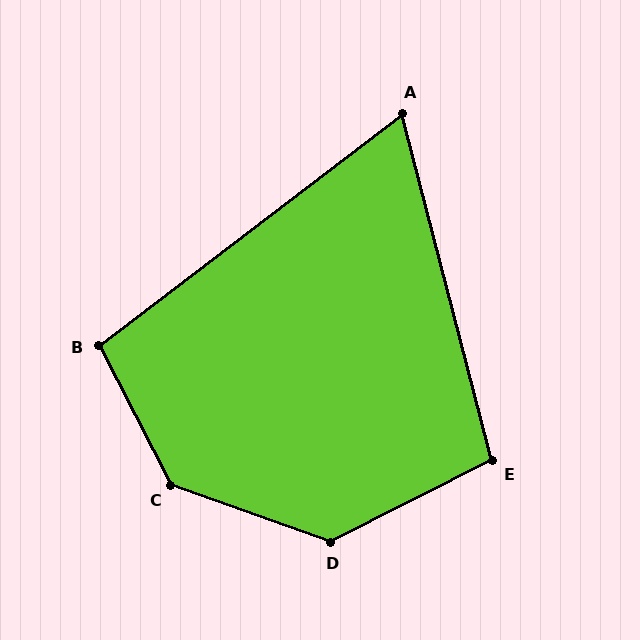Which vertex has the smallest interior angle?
A, at approximately 67 degrees.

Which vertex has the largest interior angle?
C, at approximately 137 degrees.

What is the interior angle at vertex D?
Approximately 134 degrees (obtuse).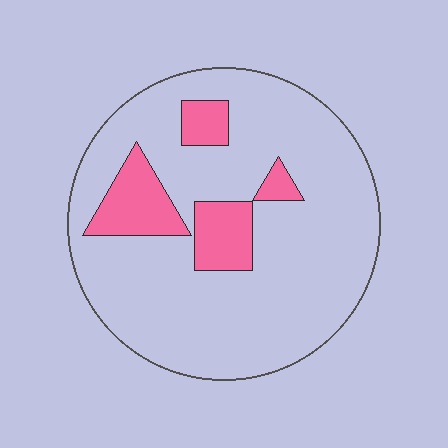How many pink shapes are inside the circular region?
4.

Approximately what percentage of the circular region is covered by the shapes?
Approximately 15%.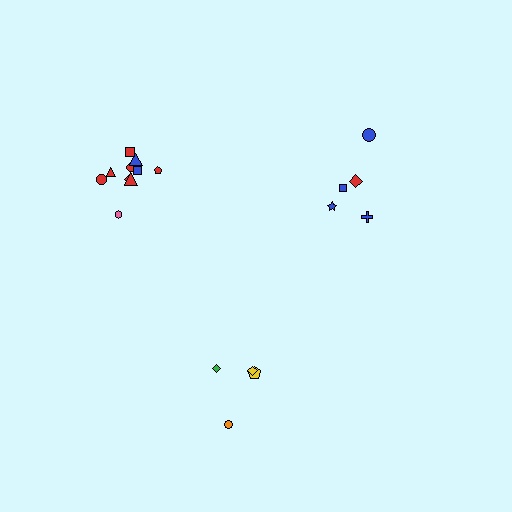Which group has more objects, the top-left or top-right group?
The top-left group.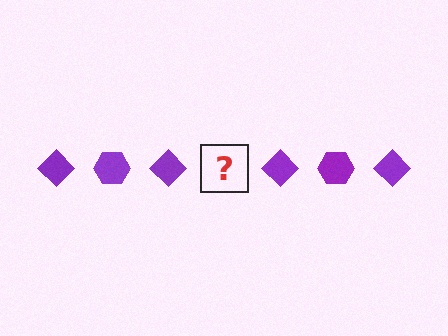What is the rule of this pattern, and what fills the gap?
The rule is that the pattern cycles through diamond, hexagon shapes in purple. The gap should be filled with a purple hexagon.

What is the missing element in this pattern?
The missing element is a purple hexagon.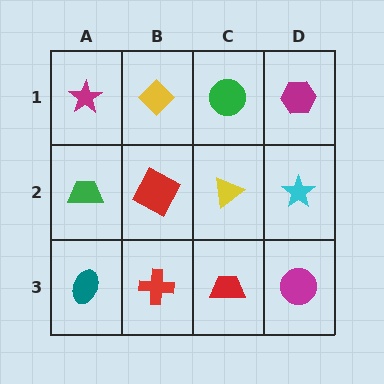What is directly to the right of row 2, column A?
A red square.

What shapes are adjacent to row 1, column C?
A yellow triangle (row 2, column C), a yellow diamond (row 1, column B), a magenta hexagon (row 1, column D).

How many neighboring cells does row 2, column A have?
3.